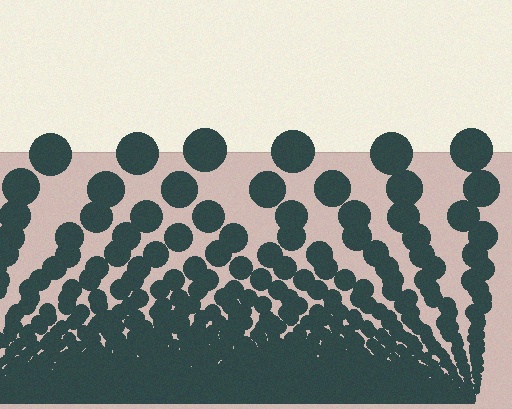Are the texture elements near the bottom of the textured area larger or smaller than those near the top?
Smaller. The gradient is inverted — elements near the bottom are smaller and denser.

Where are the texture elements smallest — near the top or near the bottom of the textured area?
Near the bottom.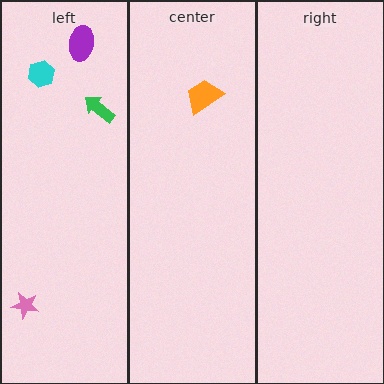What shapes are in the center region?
The orange trapezoid.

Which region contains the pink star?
The left region.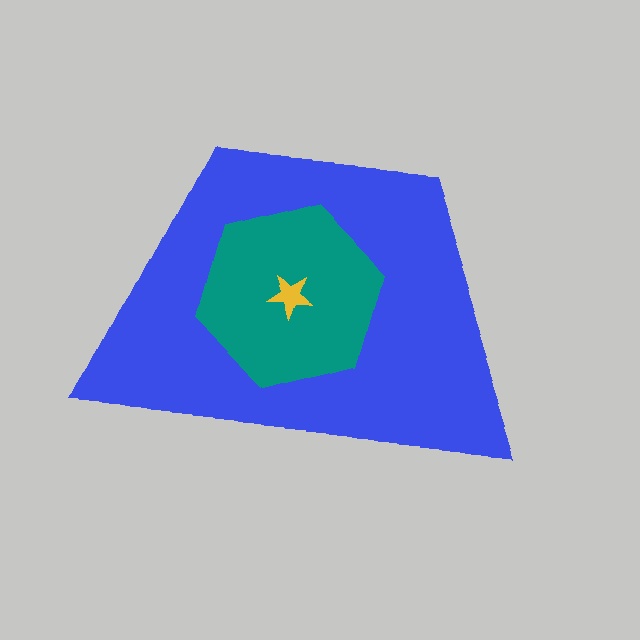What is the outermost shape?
The blue trapezoid.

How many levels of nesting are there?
3.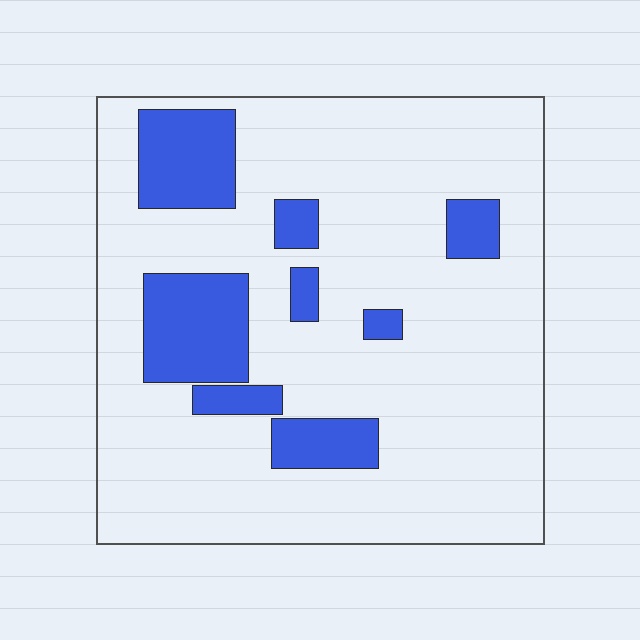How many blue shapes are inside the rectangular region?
8.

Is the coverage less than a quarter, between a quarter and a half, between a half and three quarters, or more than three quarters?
Less than a quarter.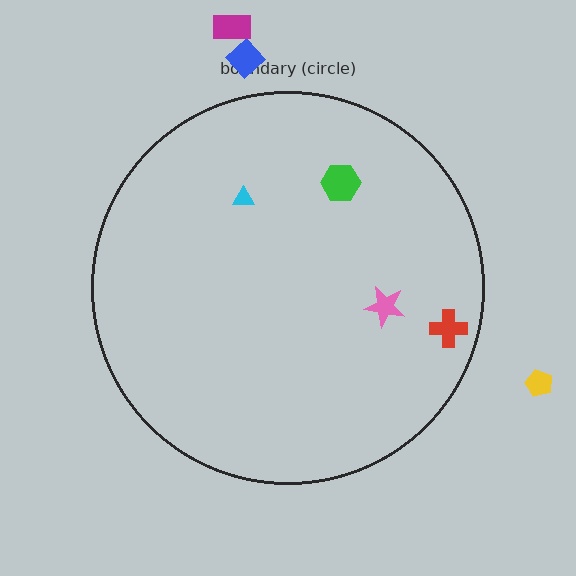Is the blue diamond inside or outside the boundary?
Outside.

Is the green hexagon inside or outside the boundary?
Inside.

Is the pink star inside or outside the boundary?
Inside.